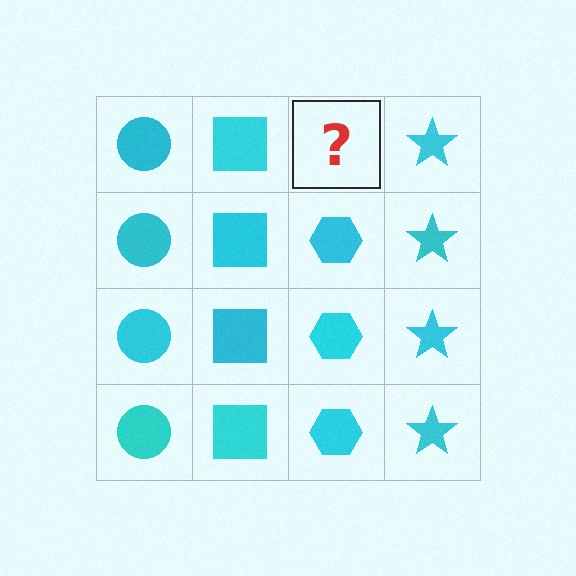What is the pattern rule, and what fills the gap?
The rule is that each column has a consistent shape. The gap should be filled with a cyan hexagon.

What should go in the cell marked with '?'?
The missing cell should contain a cyan hexagon.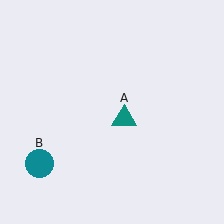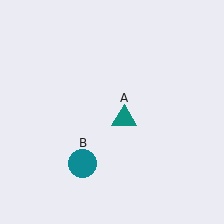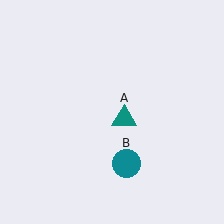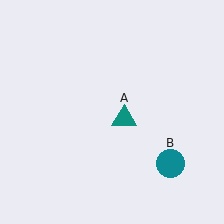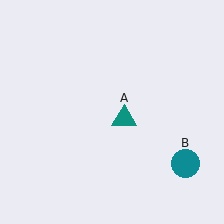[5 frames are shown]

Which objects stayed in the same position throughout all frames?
Teal triangle (object A) remained stationary.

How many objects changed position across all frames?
1 object changed position: teal circle (object B).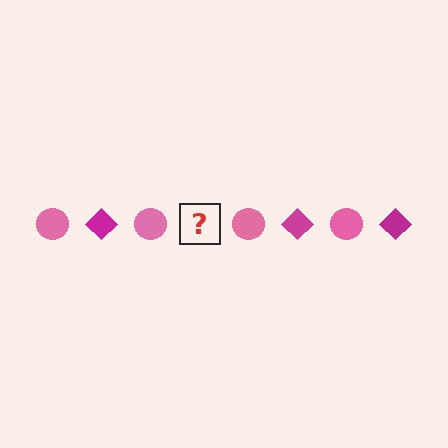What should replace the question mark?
The question mark should be replaced with a magenta diamond.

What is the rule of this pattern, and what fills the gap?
The rule is that the pattern alternates between pink circle and magenta diamond. The gap should be filled with a magenta diamond.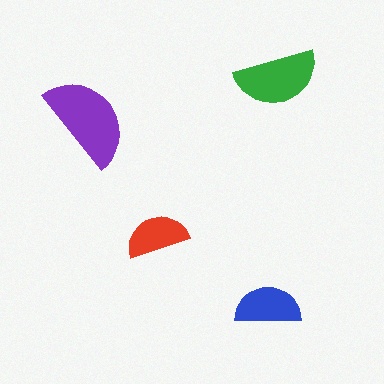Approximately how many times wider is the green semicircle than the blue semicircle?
About 1.5 times wider.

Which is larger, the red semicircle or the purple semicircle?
The purple one.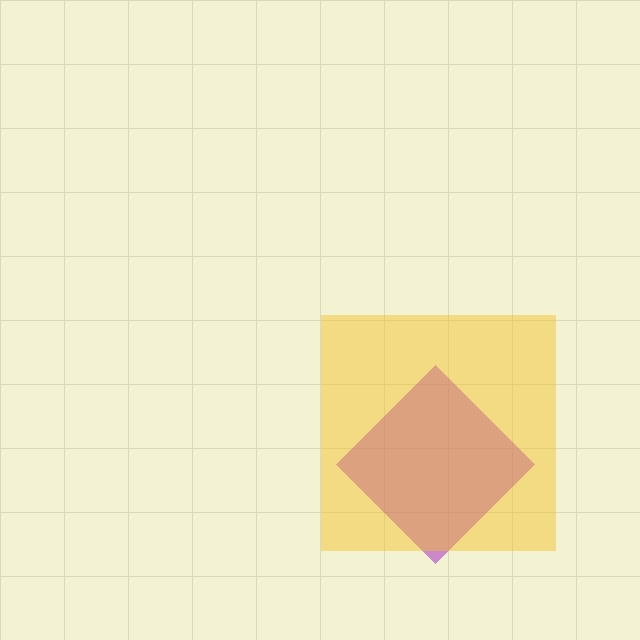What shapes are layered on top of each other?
The layered shapes are: a purple diamond, a yellow square.